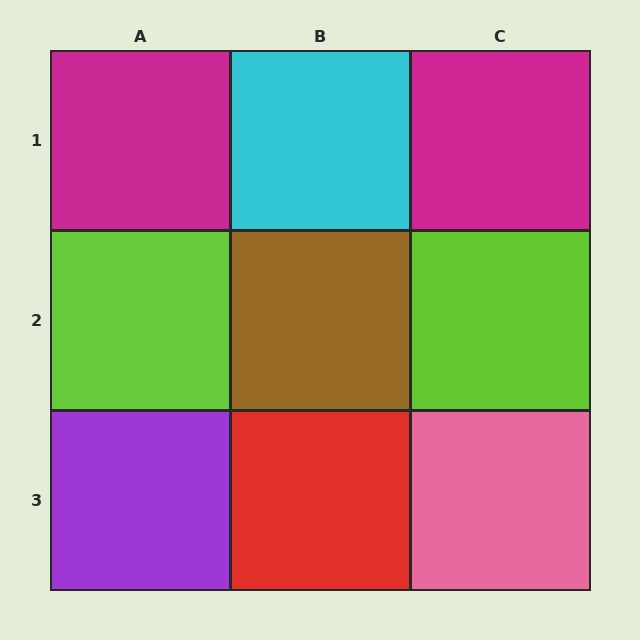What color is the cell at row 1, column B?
Cyan.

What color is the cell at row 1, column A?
Magenta.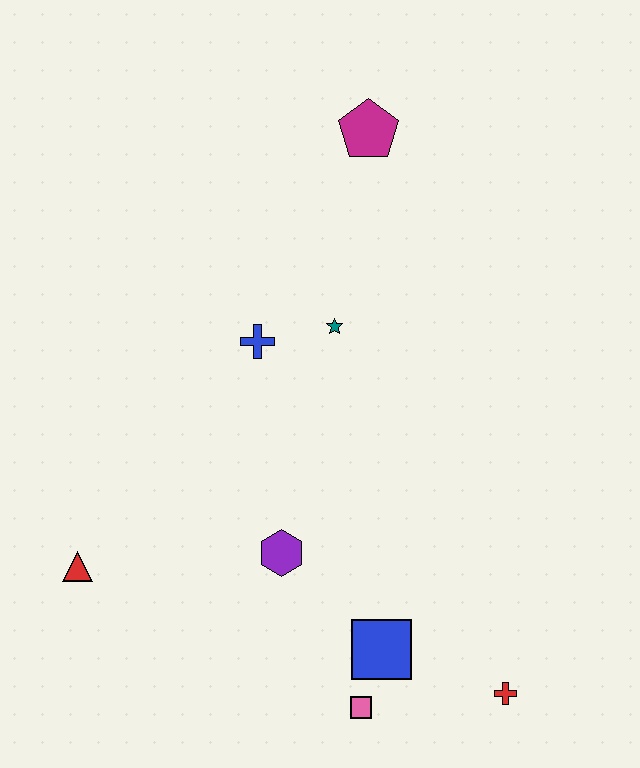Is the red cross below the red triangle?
Yes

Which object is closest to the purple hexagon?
The blue square is closest to the purple hexagon.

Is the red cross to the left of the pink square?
No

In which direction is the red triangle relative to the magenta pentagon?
The red triangle is below the magenta pentagon.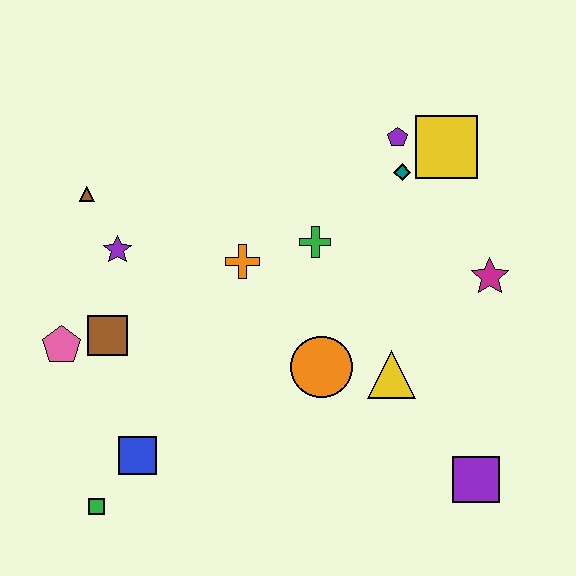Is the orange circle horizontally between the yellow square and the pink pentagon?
Yes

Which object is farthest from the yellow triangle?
The brown triangle is farthest from the yellow triangle.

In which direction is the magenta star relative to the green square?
The magenta star is to the right of the green square.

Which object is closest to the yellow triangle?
The orange circle is closest to the yellow triangle.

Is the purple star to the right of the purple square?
No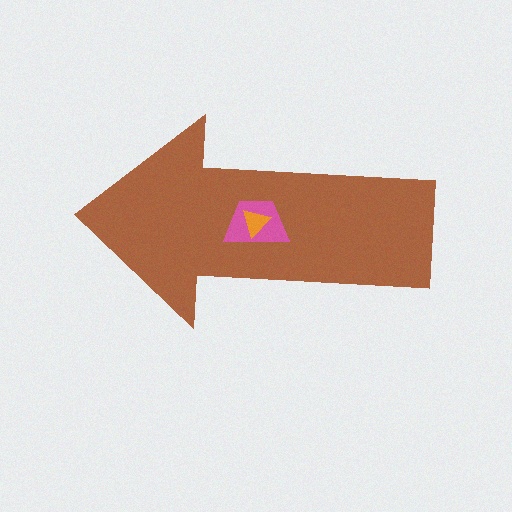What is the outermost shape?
The brown arrow.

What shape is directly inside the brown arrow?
The pink trapezoid.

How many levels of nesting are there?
3.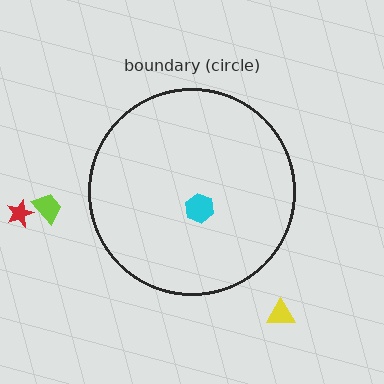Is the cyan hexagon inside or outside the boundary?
Inside.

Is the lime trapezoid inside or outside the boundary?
Outside.